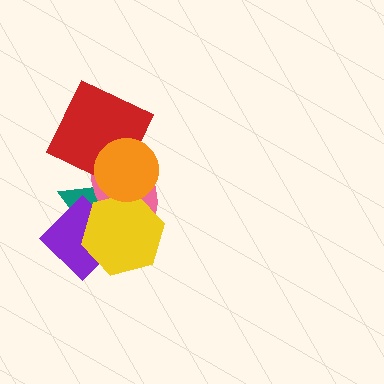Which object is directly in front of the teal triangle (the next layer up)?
The purple diamond is directly in front of the teal triangle.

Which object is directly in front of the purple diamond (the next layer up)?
The pink ellipse is directly in front of the purple diamond.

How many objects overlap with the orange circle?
4 objects overlap with the orange circle.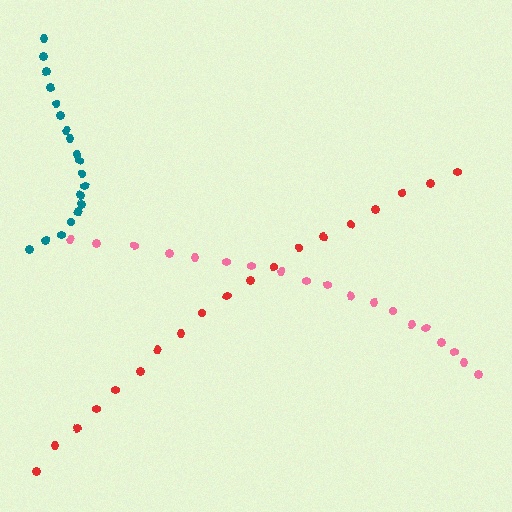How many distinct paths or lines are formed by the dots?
There are 3 distinct paths.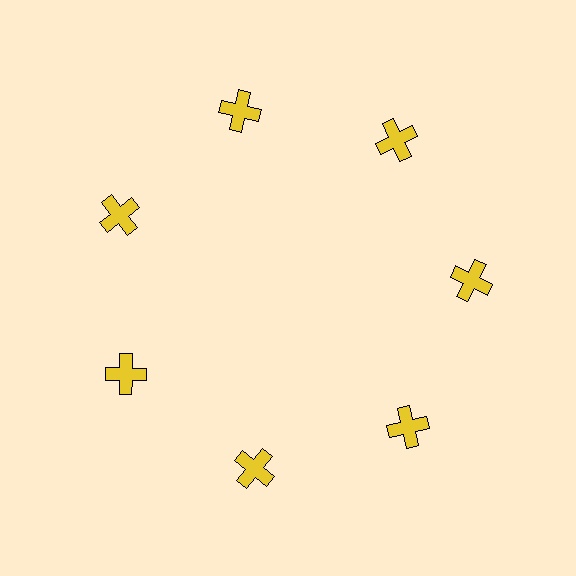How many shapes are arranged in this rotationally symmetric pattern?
There are 7 shapes, arranged in 7 groups of 1.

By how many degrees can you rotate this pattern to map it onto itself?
The pattern maps onto itself every 51 degrees of rotation.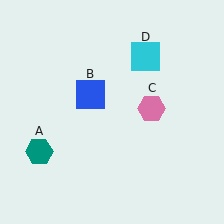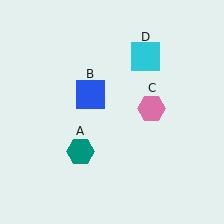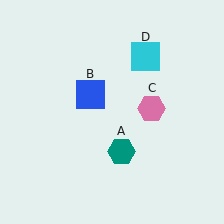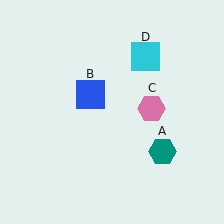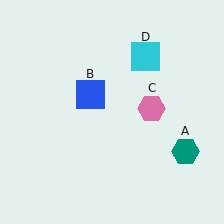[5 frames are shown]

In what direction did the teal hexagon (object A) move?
The teal hexagon (object A) moved right.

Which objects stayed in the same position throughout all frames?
Blue square (object B) and pink hexagon (object C) and cyan square (object D) remained stationary.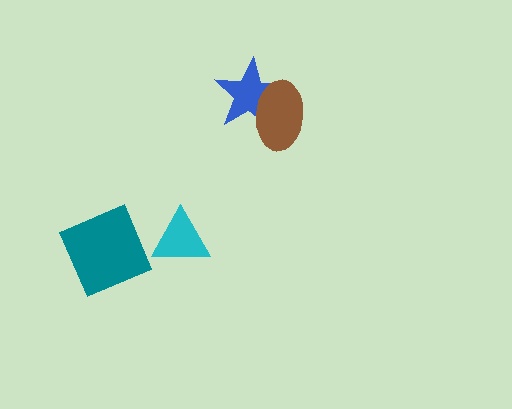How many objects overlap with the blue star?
1 object overlaps with the blue star.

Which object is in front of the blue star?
The brown ellipse is in front of the blue star.